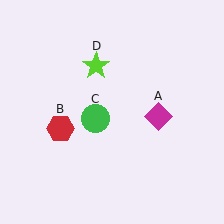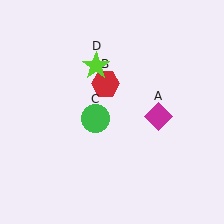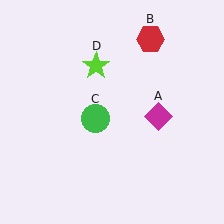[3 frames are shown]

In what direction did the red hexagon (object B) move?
The red hexagon (object B) moved up and to the right.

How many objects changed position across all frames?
1 object changed position: red hexagon (object B).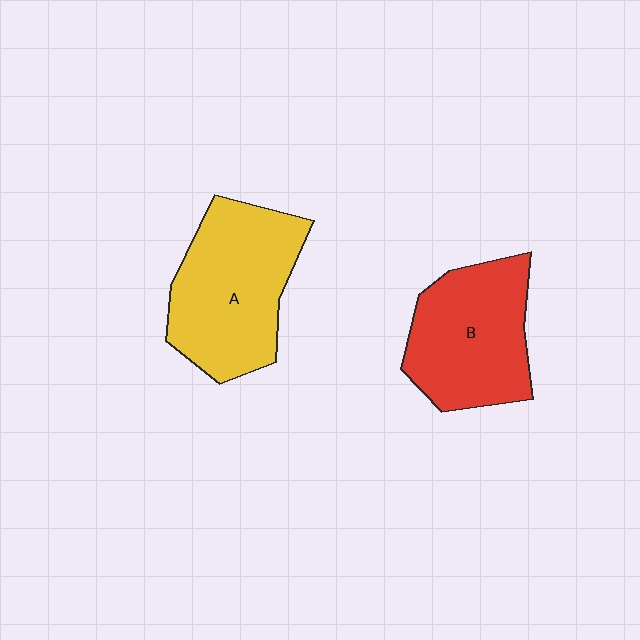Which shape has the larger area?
Shape A (yellow).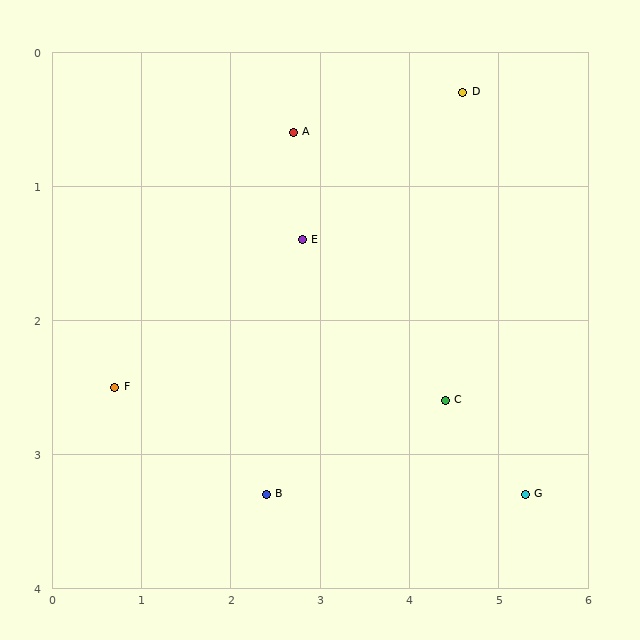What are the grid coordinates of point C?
Point C is at approximately (4.4, 2.6).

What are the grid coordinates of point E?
Point E is at approximately (2.8, 1.4).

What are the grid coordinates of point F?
Point F is at approximately (0.7, 2.5).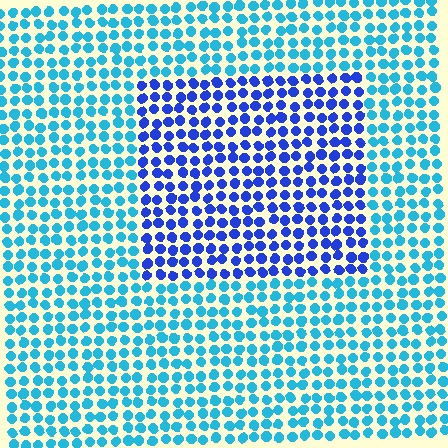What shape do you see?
I see a rectangle.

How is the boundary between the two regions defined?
The boundary is defined purely by a slight shift in hue (about 40 degrees). Spacing, size, and orientation are identical on both sides.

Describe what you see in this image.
The image is filled with small cyan elements in a uniform arrangement. A rectangle-shaped region is visible where the elements are tinted to a slightly different hue, forming a subtle color boundary.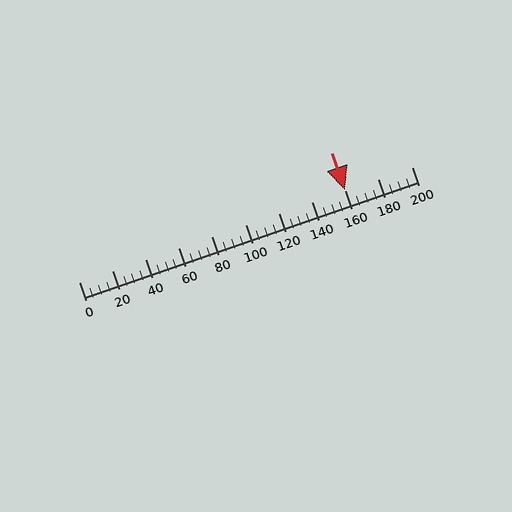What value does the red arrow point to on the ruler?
The red arrow points to approximately 160.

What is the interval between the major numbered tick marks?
The major tick marks are spaced 20 units apart.